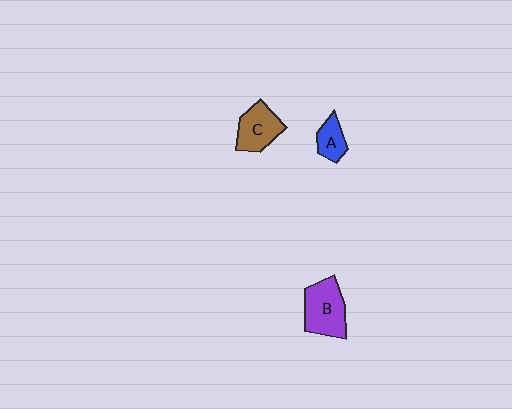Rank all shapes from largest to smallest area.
From largest to smallest: B (purple), C (brown), A (blue).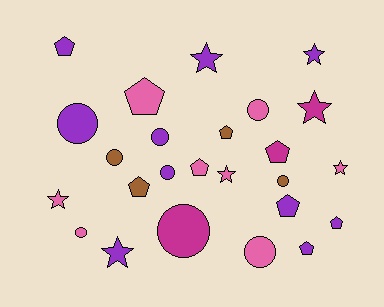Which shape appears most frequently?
Circle, with 9 objects.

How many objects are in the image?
There are 25 objects.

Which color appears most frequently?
Purple, with 10 objects.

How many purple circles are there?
There are 3 purple circles.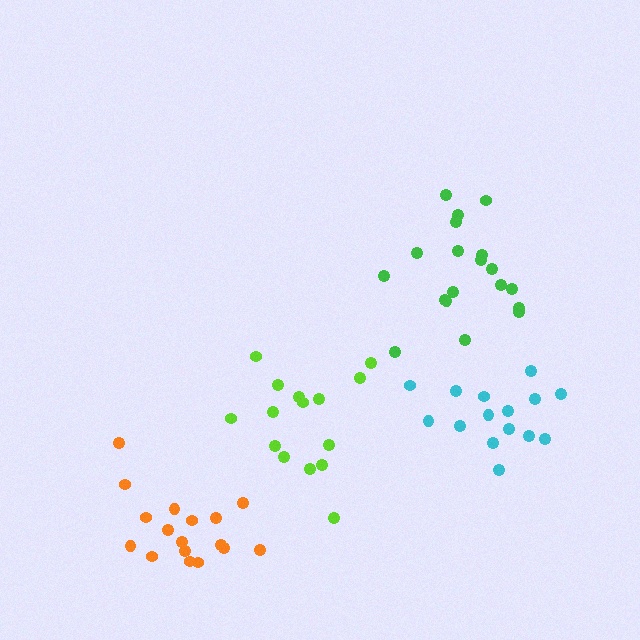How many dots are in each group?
Group 1: 19 dots, Group 2: 15 dots, Group 3: 17 dots, Group 4: 15 dots (66 total).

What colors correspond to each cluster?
The clusters are colored: green, lime, orange, cyan.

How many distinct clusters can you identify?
There are 4 distinct clusters.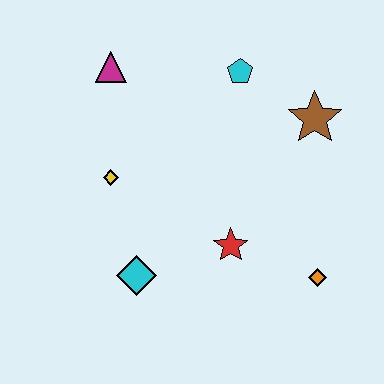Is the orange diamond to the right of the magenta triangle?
Yes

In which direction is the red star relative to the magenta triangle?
The red star is below the magenta triangle.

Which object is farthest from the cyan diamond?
The brown star is farthest from the cyan diamond.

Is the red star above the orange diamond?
Yes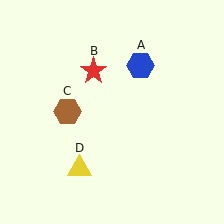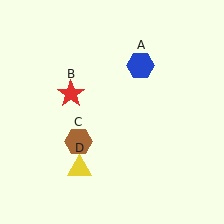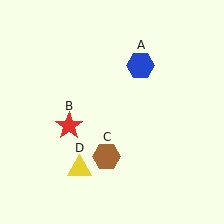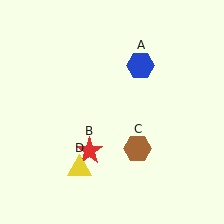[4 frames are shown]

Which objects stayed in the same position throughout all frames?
Blue hexagon (object A) and yellow triangle (object D) remained stationary.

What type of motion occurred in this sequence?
The red star (object B), brown hexagon (object C) rotated counterclockwise around the center of the scene.